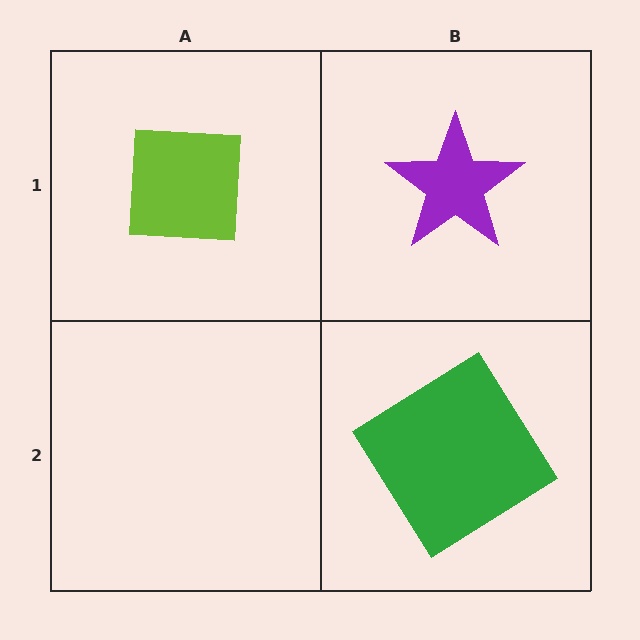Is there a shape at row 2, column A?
No, that cell is empty.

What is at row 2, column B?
A green diamond.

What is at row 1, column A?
A lime square.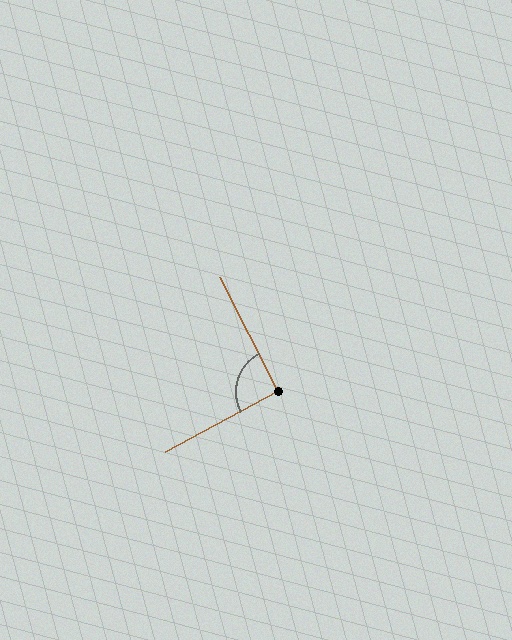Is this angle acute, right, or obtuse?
It is approximately a right angle.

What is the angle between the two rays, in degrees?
Approximately 91 degrees.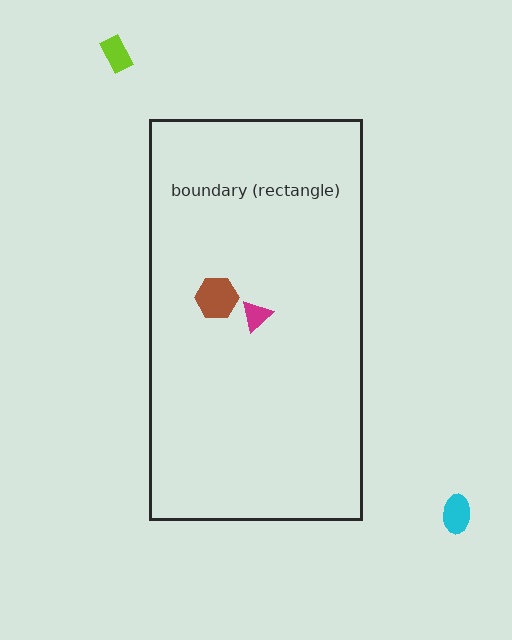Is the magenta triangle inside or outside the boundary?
Inside.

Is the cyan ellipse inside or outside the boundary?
Outside.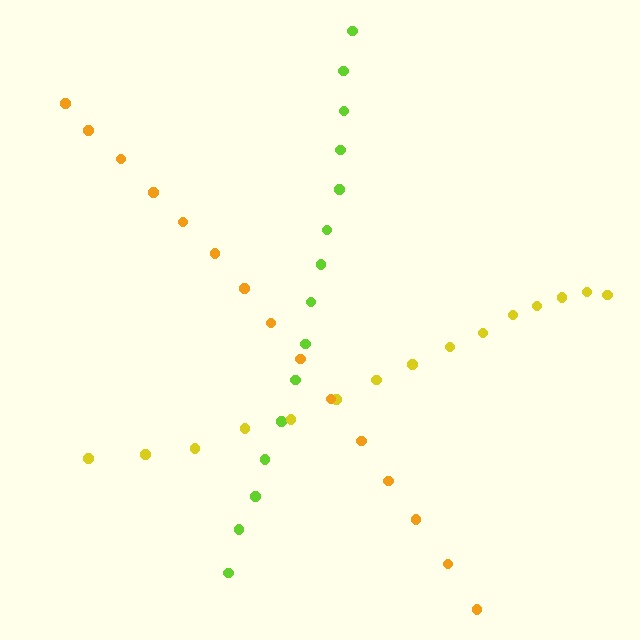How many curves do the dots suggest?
There are 3 distinct paths.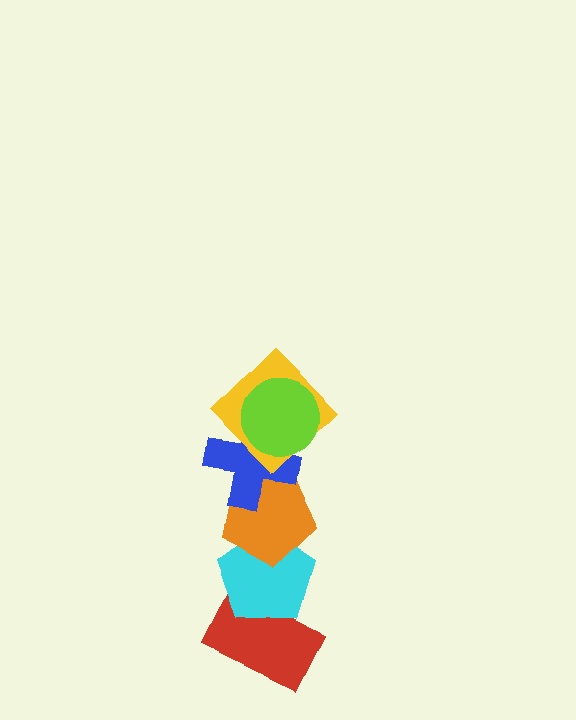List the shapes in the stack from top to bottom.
From top to bottom: the lime circle, the yellow diamond, the blue cross, the orange pentagon, the cyan pentagon, the red rectangle.